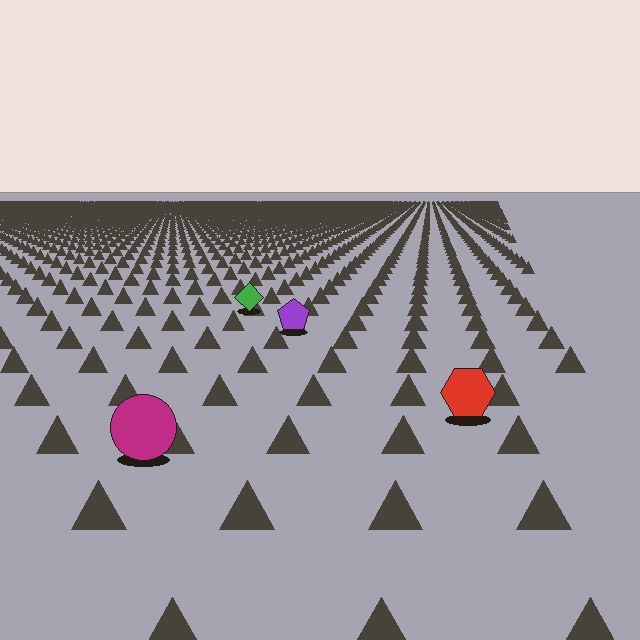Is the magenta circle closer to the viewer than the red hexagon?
Yes. The magenta circle is closer — you can tell from the texture gradient: the ground texture is coarser near it.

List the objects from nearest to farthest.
From nearest to farthest: the magenta circle, the red hexagon, the purple pentagon, the green diamond.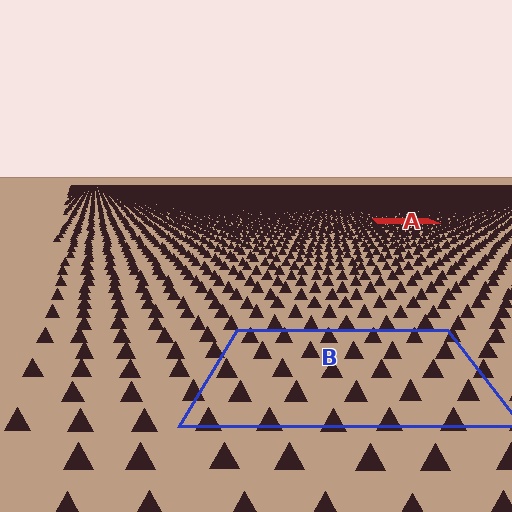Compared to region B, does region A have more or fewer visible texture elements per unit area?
Region A has more texture elements per unit area — they are packed more densely because it is farther away.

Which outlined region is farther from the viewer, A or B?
Region A is farther from the viewer — the texture elements inside it appear smaller and more densely packed.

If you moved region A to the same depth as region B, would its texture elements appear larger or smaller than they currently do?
They would appear larger. At a closer depth, the same texture elements are projected at a bigger on-screen size.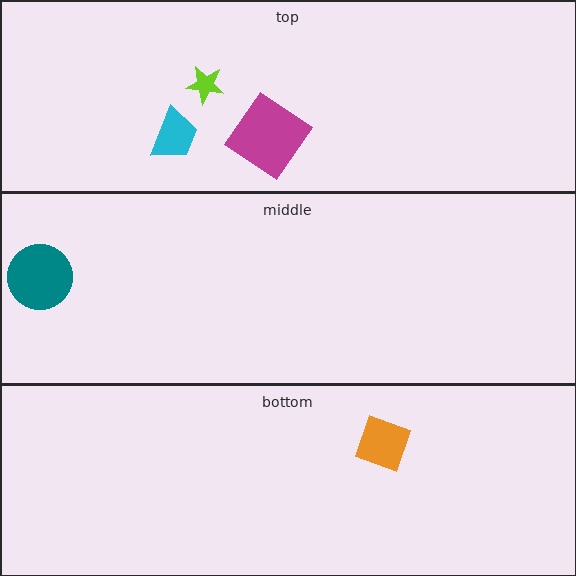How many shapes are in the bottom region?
1.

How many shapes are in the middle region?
1.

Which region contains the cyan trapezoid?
The top region.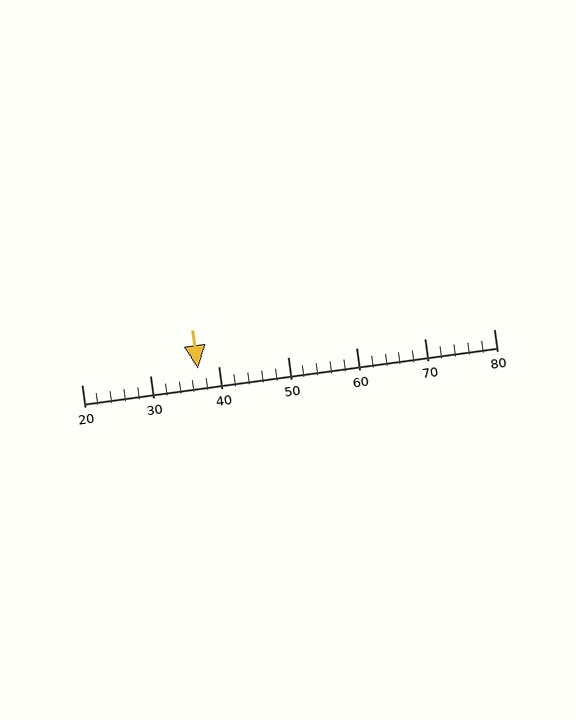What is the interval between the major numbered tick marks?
The major tick marks are spaced 10 units apart.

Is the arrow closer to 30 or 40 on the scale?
The arrow is closer to 40.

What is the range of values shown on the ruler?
The ruler shows values from 20 to 80.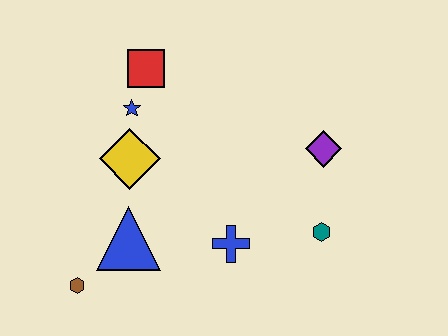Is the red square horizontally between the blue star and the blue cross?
Yes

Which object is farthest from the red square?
The teal hexagon is farthest from the red square.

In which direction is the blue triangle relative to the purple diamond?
The blue triangle is to the left of the purple diamond.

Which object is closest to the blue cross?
The teal hexagon is closest to the blue cross.